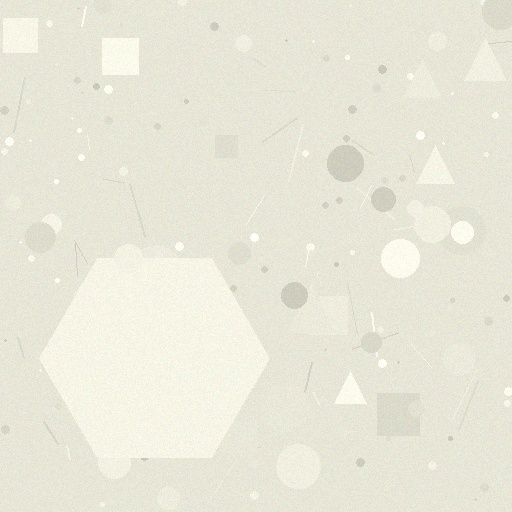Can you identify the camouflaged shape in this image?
The camouflaged shape is a hexagon.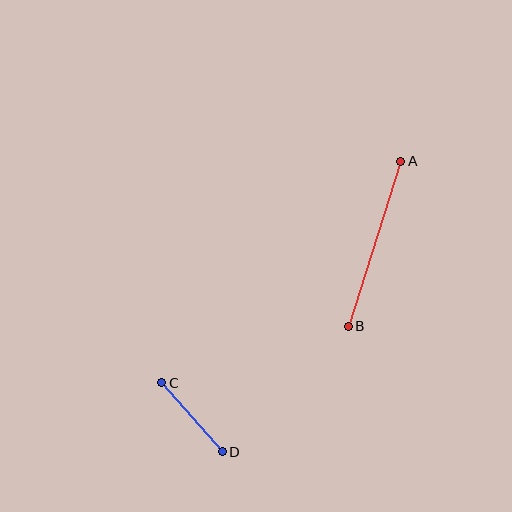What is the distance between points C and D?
The distance is approximately 92 pixels.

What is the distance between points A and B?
The distance is approximately 173 pixels.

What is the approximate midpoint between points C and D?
The midpoint is at approximately (192, 417) pixels.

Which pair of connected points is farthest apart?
Points A and B are farthest apart.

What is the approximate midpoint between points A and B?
The midpoint is at approximately (375, 244) pixels.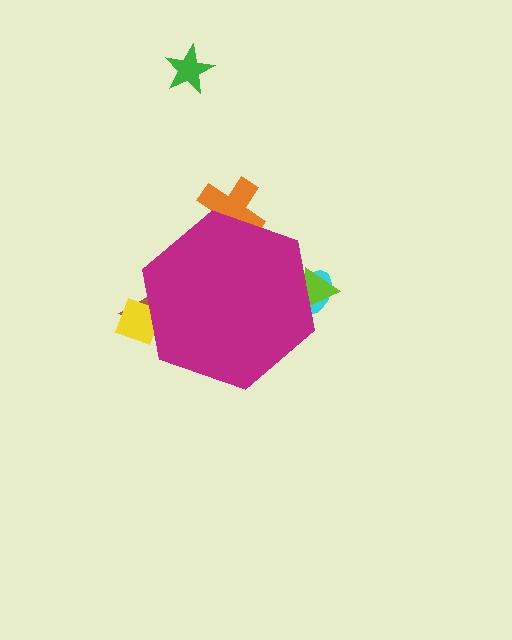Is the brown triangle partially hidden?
Yes, the brown triangle is partially hidden behind the magenta hexagon.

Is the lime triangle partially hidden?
Yes, the lime triangle is partially hidden behind the magenta hexagon.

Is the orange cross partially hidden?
Yes, the orange cross is partially hidden behind the magenta hexagon.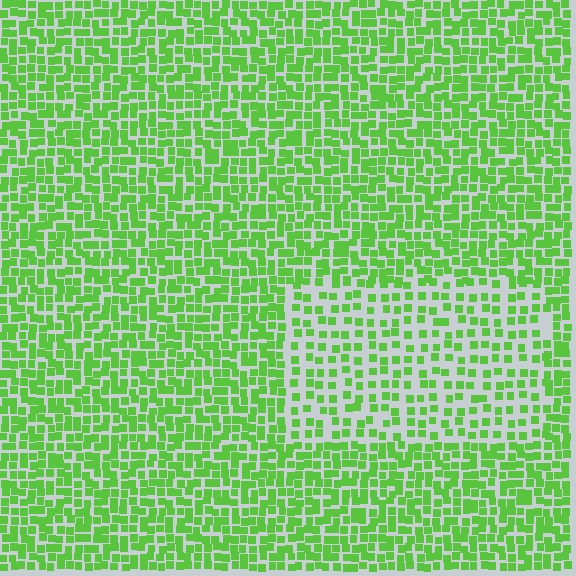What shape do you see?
I see a rectangle.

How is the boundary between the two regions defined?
The boundary is defined by a change in element density (approximately 1.9x ratio). All elements are the same color, size, and shape.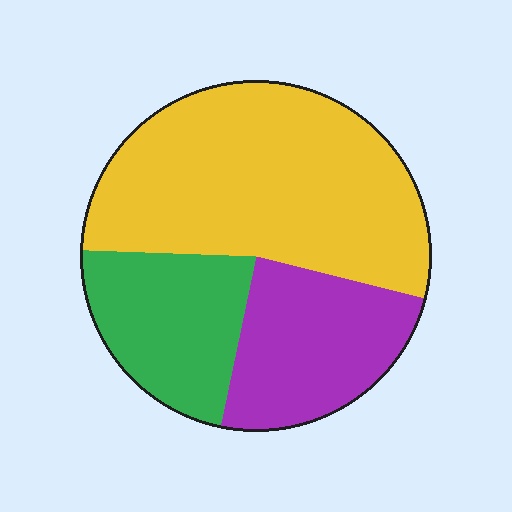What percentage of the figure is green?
Green takes up between a sixth and a third of the figure.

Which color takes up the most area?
Yellow, at roughly 55%.